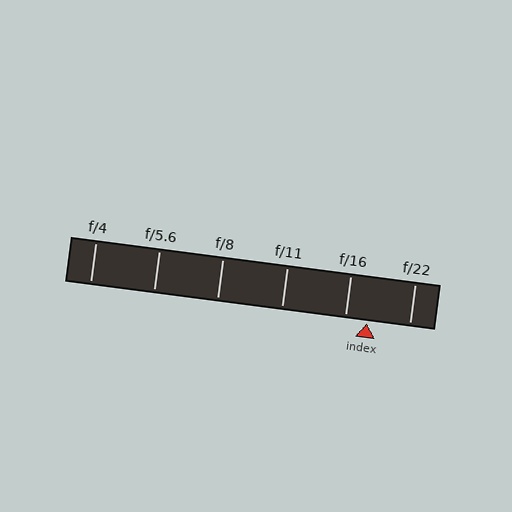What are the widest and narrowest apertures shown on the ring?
The widest aperture shown is f/4 and the narrowest is f/22.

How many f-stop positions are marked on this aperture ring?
There are 6 f-stop positions marked.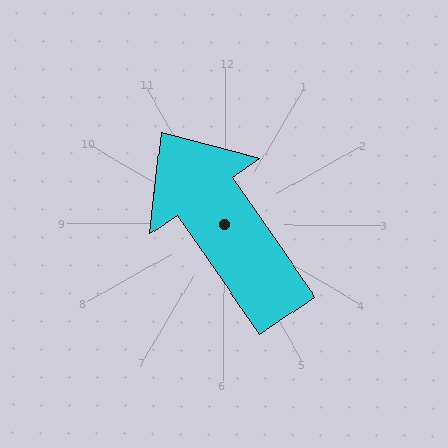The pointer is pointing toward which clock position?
Roughly 11 o'clock.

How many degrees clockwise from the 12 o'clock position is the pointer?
Approximately 325 degrees.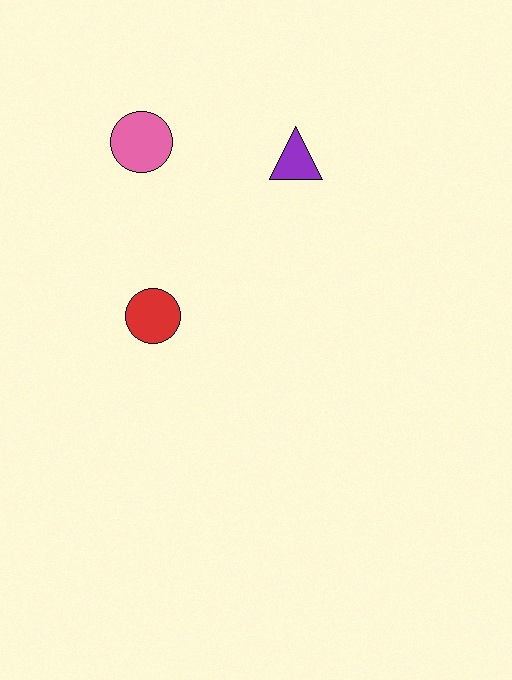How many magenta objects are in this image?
There are no magenta objects.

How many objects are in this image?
There are 3 objects.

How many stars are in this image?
There are no stars.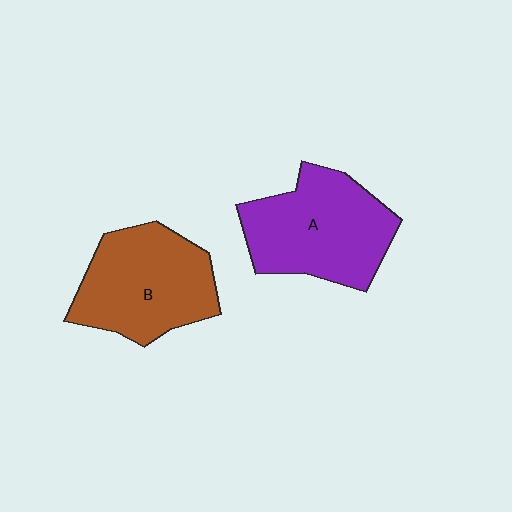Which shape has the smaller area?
Shape B (brown).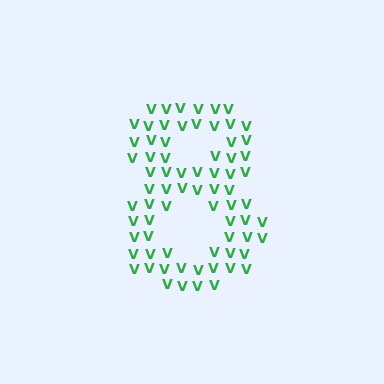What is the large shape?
The large shape is the digit 8.